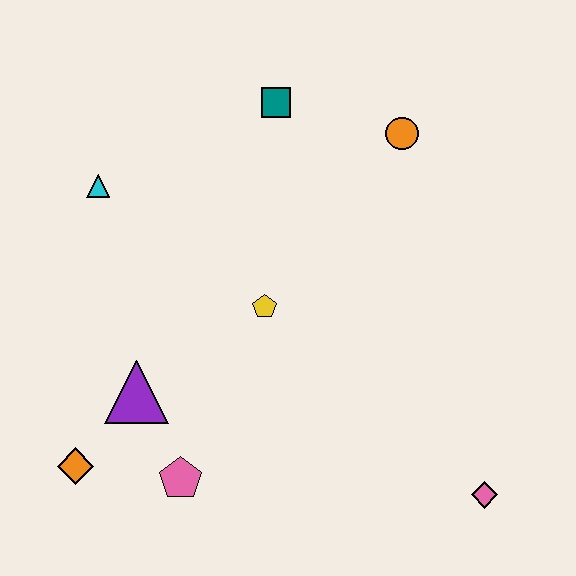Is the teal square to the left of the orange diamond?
No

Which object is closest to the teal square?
The orange circle is closest to the teal square.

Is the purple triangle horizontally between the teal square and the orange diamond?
Yes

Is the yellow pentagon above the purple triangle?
Yes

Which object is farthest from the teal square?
The pink diamond is farthest from the teal square.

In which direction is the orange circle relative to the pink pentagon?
The orange circle is above the pink pentagon.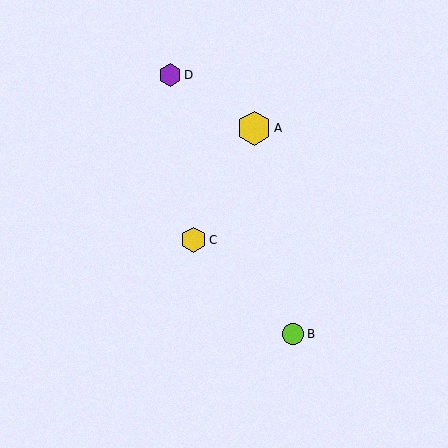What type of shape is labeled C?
Shape C is a yellow hexagon.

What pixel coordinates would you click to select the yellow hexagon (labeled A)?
Click at (254, 128) to select the yellow hexagon A.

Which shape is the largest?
The yellow hexagon (labeled A) is the largest.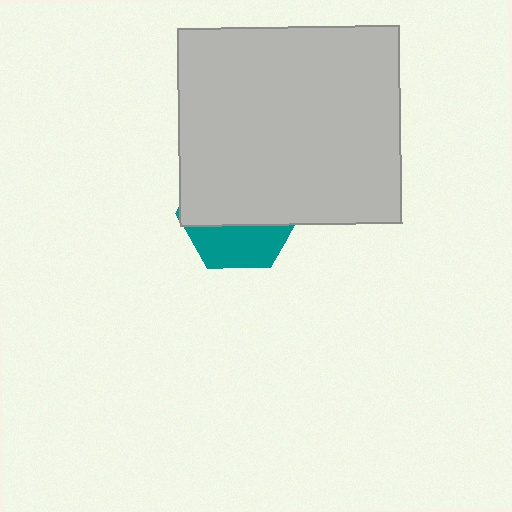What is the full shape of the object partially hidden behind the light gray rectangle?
The partially hidden object is a teal hexagon.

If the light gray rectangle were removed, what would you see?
You would see the complete teal hexagon.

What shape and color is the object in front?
The object in front is a light gray rectangle.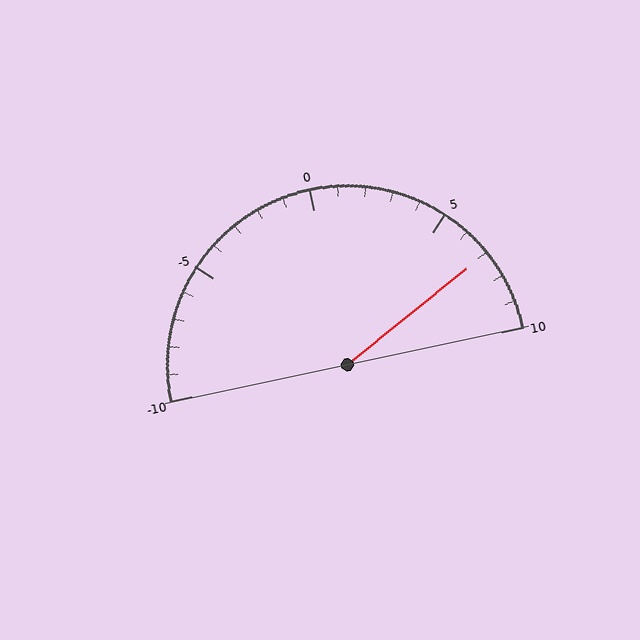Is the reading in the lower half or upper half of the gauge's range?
The reading is in the upper half of the range (-10 to 10).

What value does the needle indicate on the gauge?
The needle indicates approximately 7.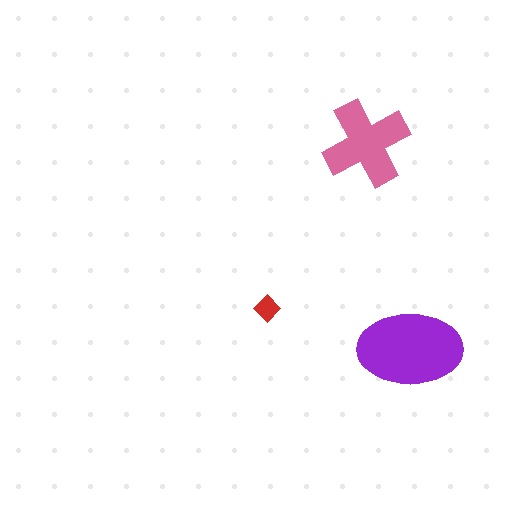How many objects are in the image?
There are 3 objects in the image.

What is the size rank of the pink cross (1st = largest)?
2nd.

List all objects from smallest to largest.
The red diamond, the pink cross, the purple ellipse.